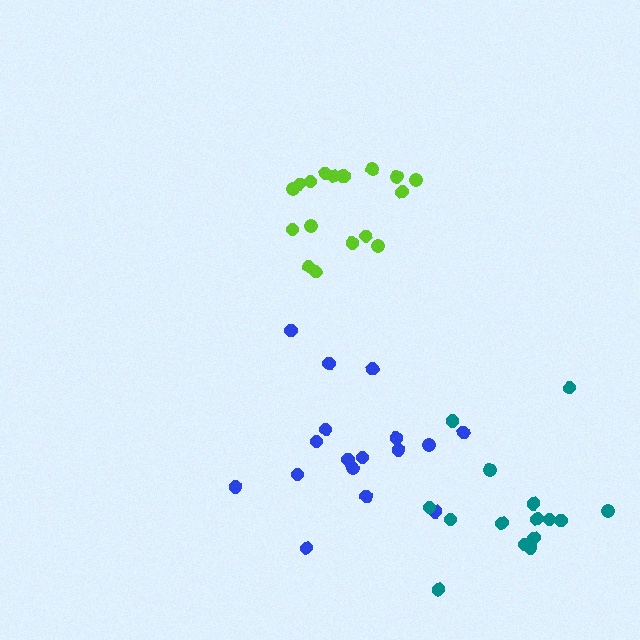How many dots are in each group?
Group 1: 17 dots, Group 2: 18 dots, Group 3: 15 dots (50 total).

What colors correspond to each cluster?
The clusters are colored: blue, lime, teal.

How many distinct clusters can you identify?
There are 3 distinct clusters.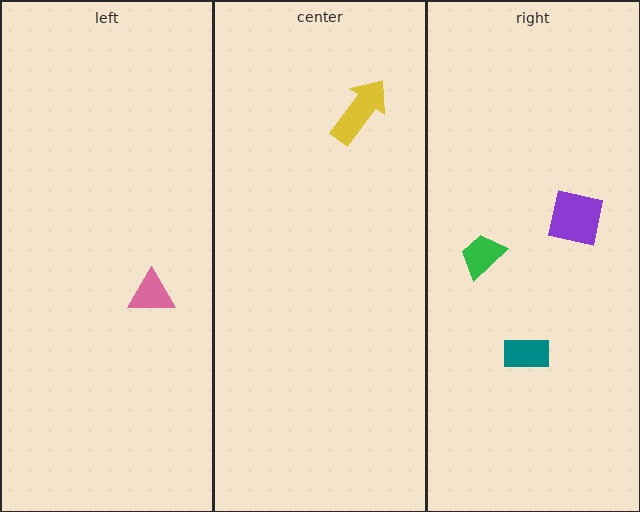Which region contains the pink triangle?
The left region.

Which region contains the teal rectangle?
The right region.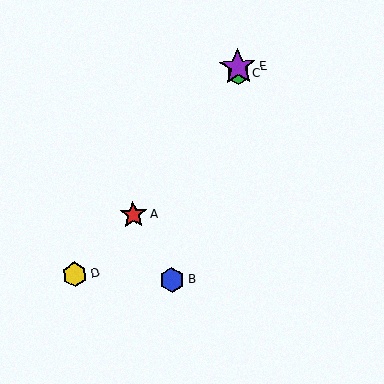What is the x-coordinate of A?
Object A is at x≈133.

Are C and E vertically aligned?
Yes, both are at x≈238.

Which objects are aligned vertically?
Objects C, E are aligned vertically.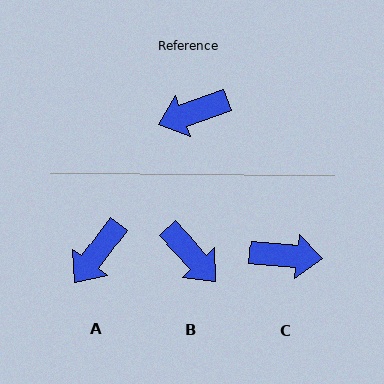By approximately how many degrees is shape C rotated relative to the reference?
Approximately 155 degrees counter-clockwise.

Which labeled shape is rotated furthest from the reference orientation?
C, about 155 degrees away.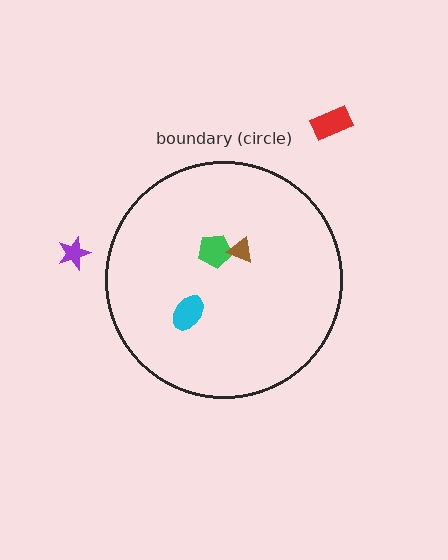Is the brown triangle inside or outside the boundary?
Inside.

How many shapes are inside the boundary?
3 inside, 2 outside.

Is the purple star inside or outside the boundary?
Outside.